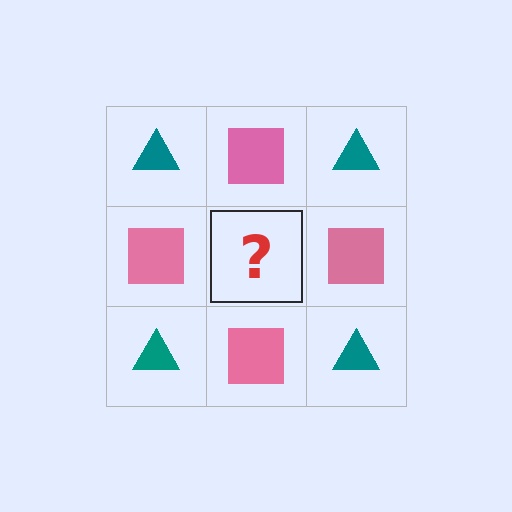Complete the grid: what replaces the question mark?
The question mark should be replaced with a teal triangle.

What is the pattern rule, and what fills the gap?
The rule is that it alternates teal triangle and pink square in a checkerboard pattern. The gap should be filled with a teal triangle.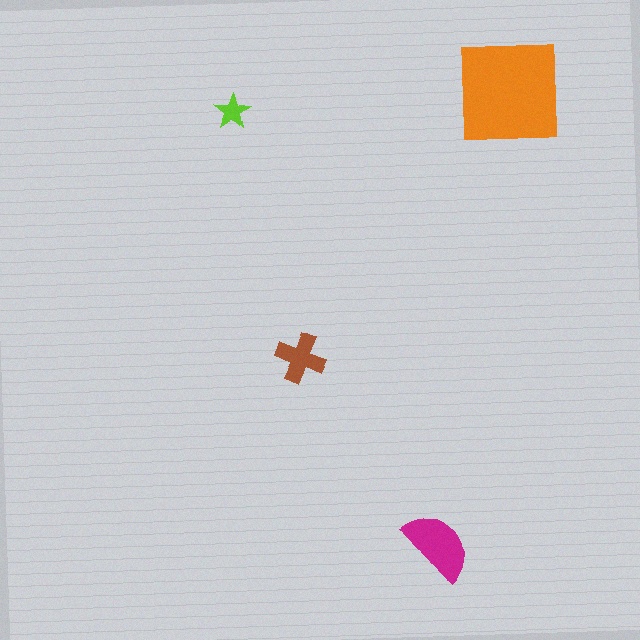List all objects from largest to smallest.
The orange square, the magenta semicircle, the brown cross, the lime star.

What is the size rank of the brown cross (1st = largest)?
3rd.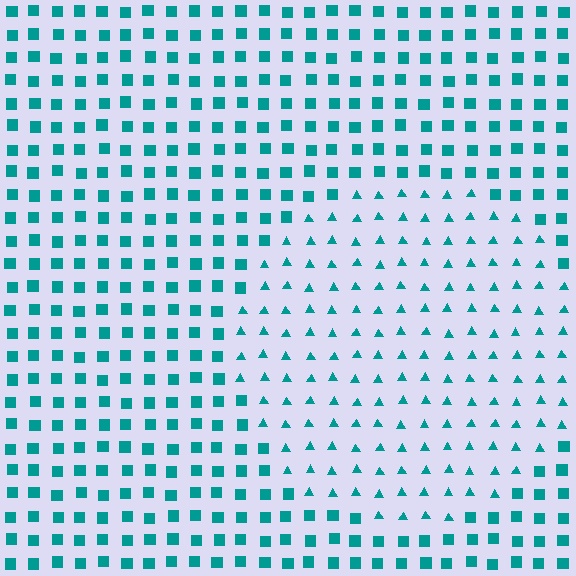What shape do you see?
I see a circle.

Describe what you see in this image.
The image is filled with small teal elements arranged in a uniform grid. A circle-shaped region contains triangles, while the surrounding area contains squares. The boundary is defined purely by the change in element shape.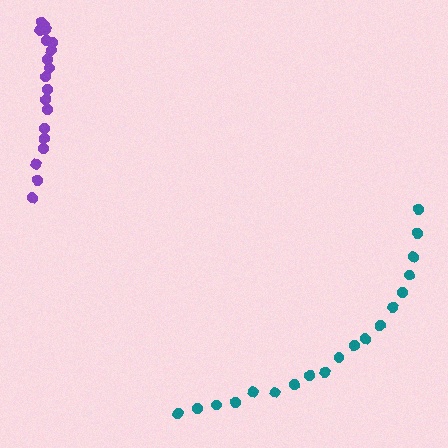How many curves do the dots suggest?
There are 2 distinct paths.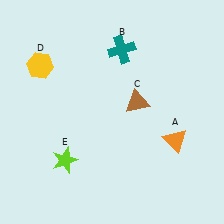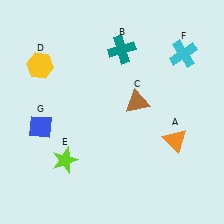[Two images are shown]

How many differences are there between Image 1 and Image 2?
There are 2 differences between the two images.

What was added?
A cyan cross (F), a blue diamond (G) were added in Image 2.